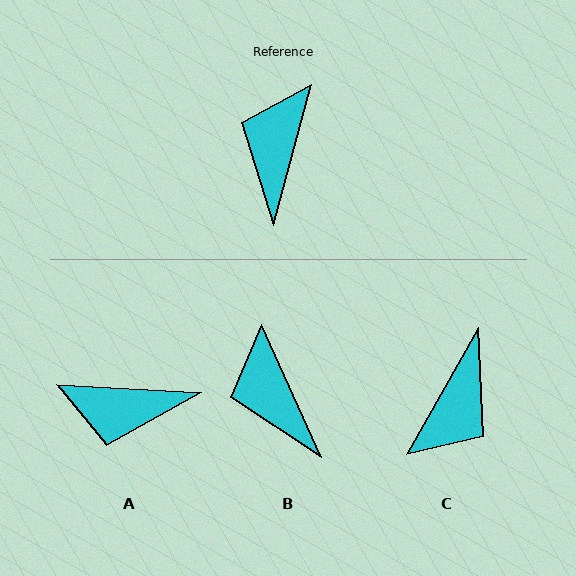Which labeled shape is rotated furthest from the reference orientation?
C, about 165 degrees away.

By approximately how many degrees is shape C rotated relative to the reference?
Approximately 165 degrees counter-clockwise.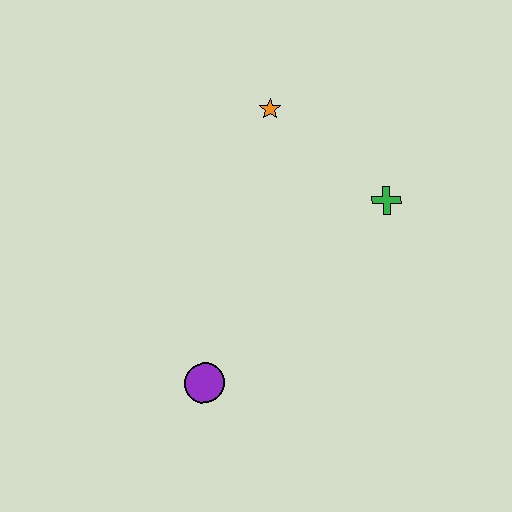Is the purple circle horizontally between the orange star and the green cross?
No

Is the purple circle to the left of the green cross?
Yes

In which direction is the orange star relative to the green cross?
The orange star is to the left of the green cross.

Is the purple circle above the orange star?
No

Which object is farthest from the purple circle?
The orange star is farthest from the purple circle.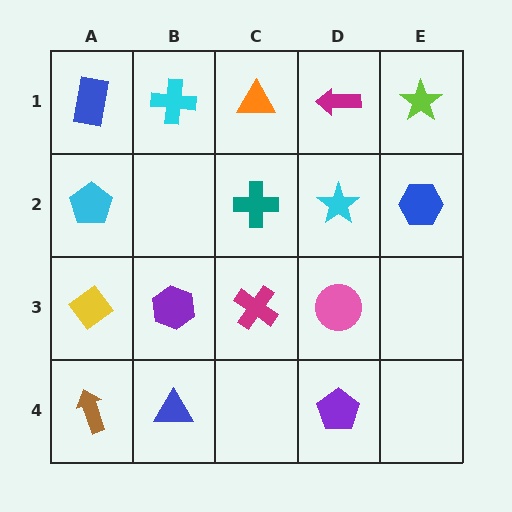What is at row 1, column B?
A cyan cross.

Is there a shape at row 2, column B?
No, that cell is empty.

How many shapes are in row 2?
4 shapes.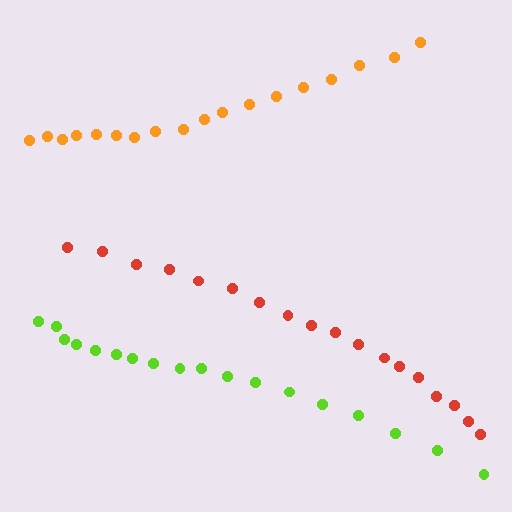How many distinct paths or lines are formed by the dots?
There are 3 distinct paths.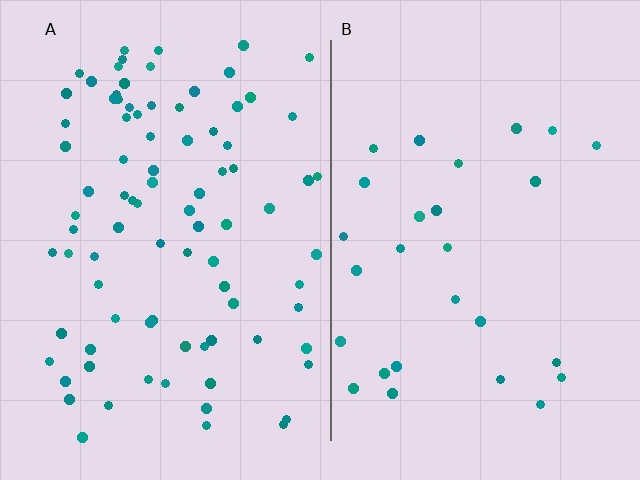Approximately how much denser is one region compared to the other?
Approximately 3.1× — region A over region B.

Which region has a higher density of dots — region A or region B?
A (the left).